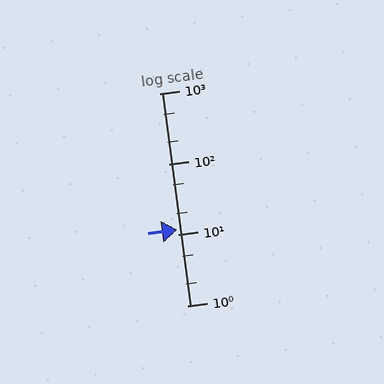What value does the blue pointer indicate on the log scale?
The pointer indicates approximately 12.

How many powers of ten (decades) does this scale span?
The scale spans 3 decades, from 1 to 1000.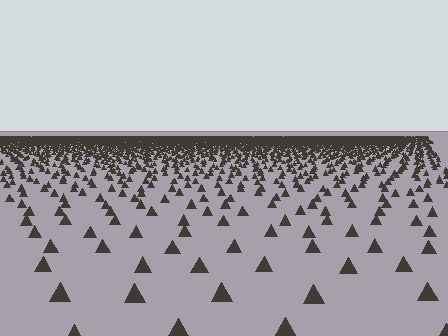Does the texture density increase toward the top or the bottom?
Density increases toward the top.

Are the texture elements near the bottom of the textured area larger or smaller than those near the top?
Larger. Near the bottom, elements are closer to the viewer and appear at a bigger on-screen size.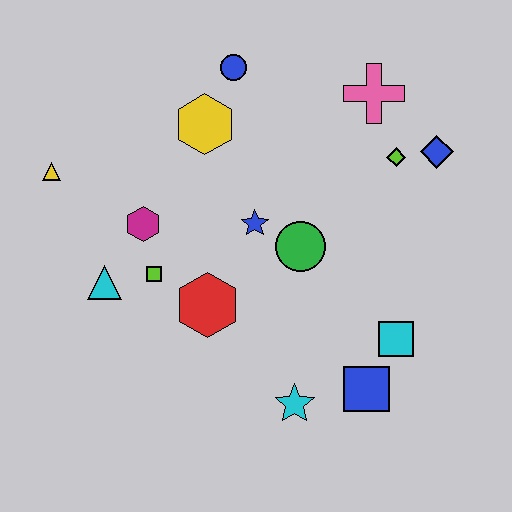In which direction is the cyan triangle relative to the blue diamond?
The cyan triangle is to the left of the blue diamond.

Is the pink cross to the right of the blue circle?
Yes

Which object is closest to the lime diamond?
The blue diamond is closest to the lime diamond.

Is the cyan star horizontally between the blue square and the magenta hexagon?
Yes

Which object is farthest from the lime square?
The blue diamond is farthest from the lime square.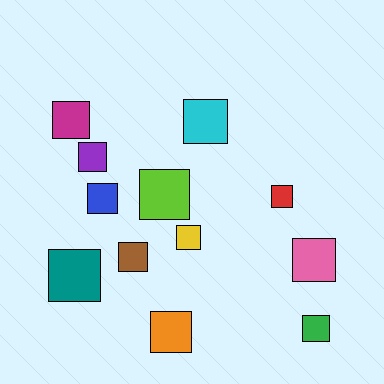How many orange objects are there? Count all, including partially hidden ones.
There is 1 orange object.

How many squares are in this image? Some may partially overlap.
There are 12 squares.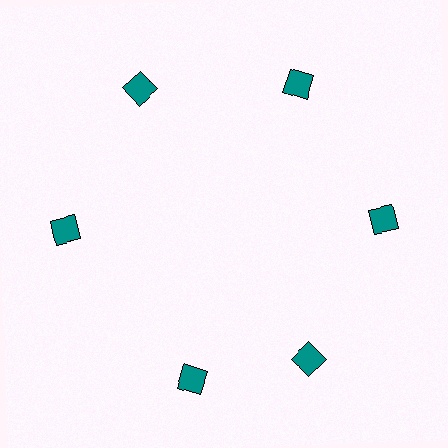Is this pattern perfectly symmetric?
No. The 6 teal diamonds are arranged in a ring, but one element near the 7 o'clock position is rotated out of alignment along the ring, breaking the 6-fold rotational symmetry.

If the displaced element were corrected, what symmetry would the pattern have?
It would have 6-fold rotational symmetry — the pattern would map onto itself every 60 degrees.